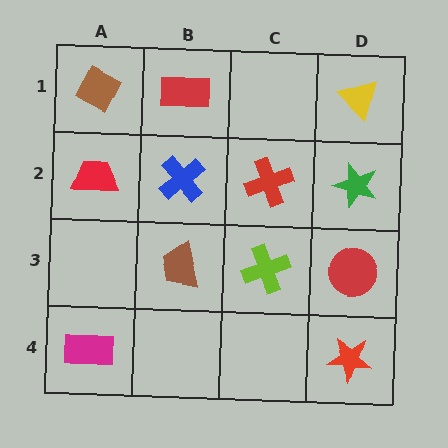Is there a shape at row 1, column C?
No, that cell is empty.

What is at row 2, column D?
A green star.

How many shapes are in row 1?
3 shapes.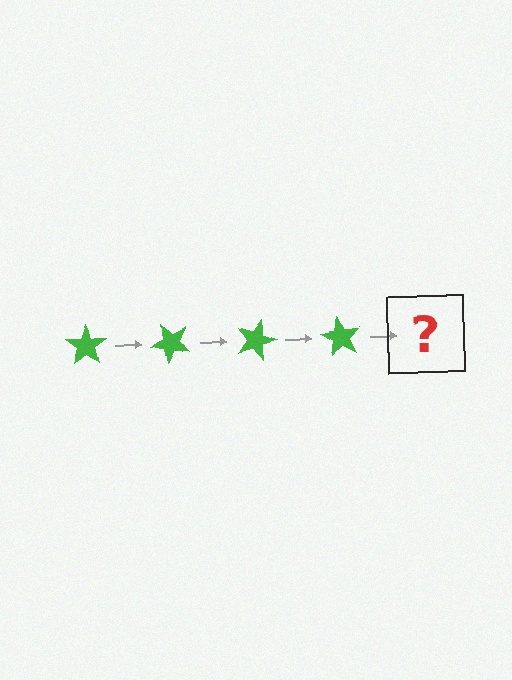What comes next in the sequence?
The next element should be a green star rotated 180 degrees.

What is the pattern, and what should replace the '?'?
The pattern is that the star rotates 45 degrees each step. The '?' should be a green star rotated 180 degrees.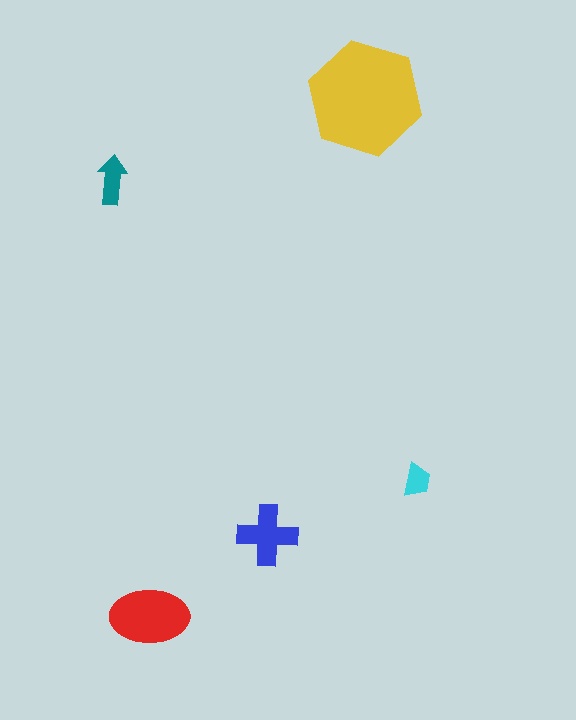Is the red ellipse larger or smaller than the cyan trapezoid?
Larger.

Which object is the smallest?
The cyan trapezoid.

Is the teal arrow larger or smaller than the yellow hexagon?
Smaller.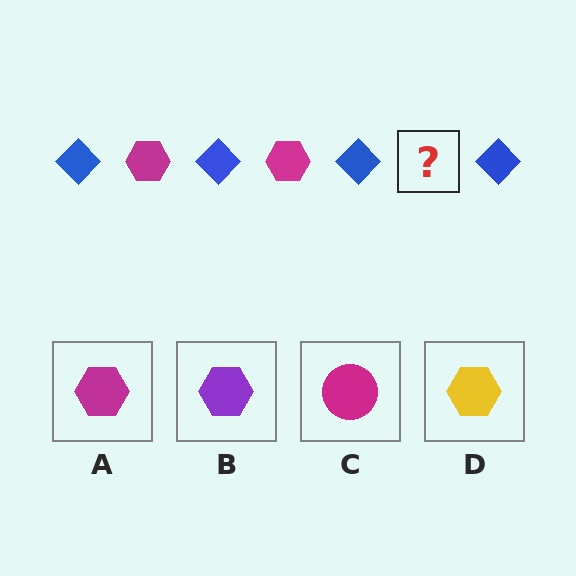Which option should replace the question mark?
Option A.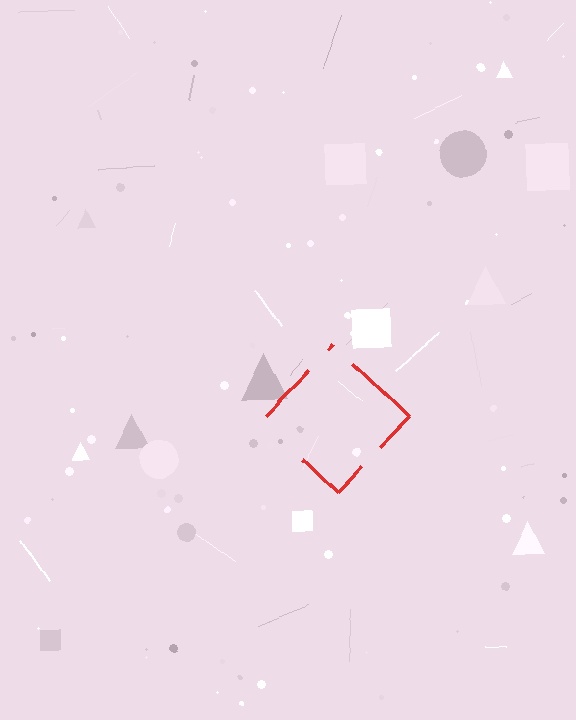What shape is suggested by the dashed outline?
The dashed outline suggests a diamond.